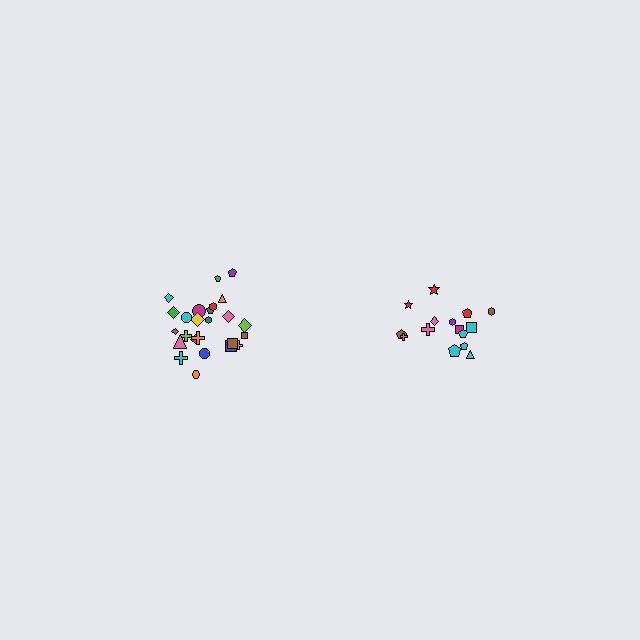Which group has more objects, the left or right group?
The left group.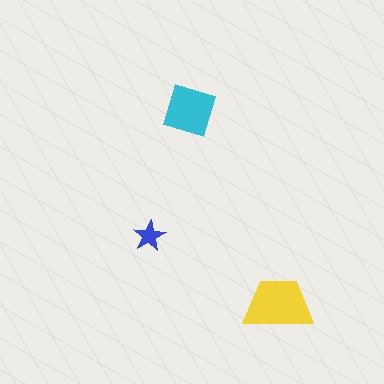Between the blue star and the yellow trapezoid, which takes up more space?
The yellow trapezoid.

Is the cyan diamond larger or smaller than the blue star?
Larger.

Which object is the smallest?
The blue star.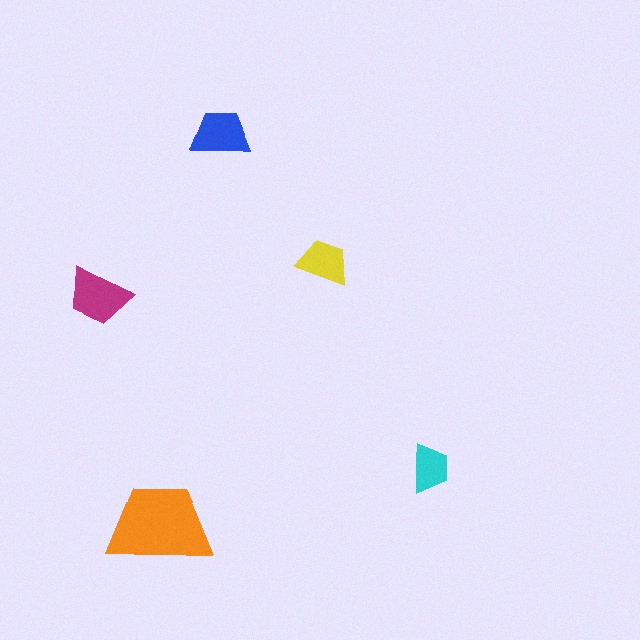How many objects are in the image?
There are 5 objects in the image.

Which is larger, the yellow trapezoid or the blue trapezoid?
The blue one.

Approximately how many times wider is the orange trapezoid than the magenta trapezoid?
About 1.5 times wider.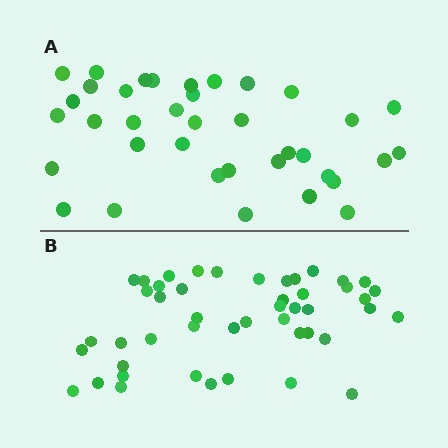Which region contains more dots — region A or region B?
Region B (the bottom region) has more dots.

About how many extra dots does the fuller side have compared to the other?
Region B has roughly 10 or so more dots than region A.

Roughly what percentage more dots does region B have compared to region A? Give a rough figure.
About 25% more.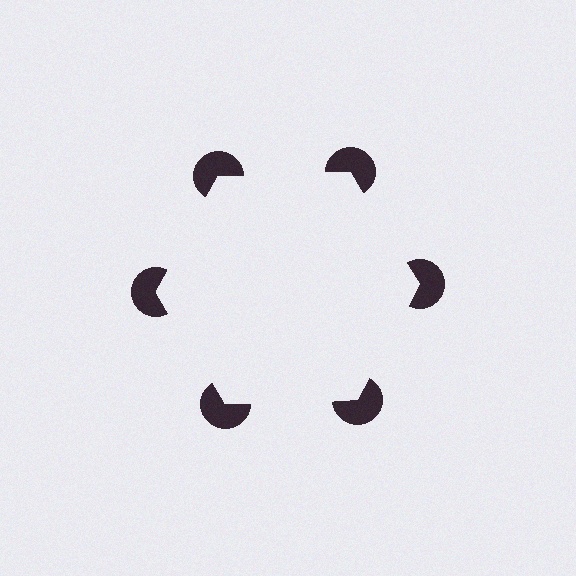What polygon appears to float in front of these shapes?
An illusory hexagon — its edges are inferred from the aligned wedge cuts in the pac-man discs, not physically drawn.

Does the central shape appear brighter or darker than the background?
It typically appears slightly brighter than the background, even though no actual brightness change is drawn.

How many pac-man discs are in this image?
There are 6 — one at each vertex of the illusory hexagon.